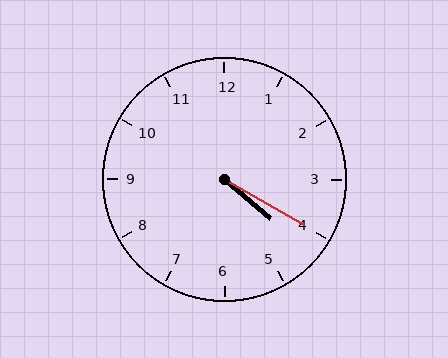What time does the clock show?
4:20.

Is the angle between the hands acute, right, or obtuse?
It is acute.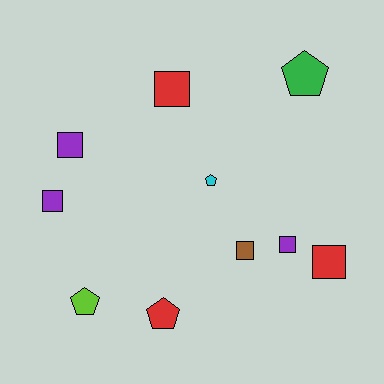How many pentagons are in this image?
There are 4 pentagons.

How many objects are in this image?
There are 10 objects.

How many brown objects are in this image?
There is 1 brown object.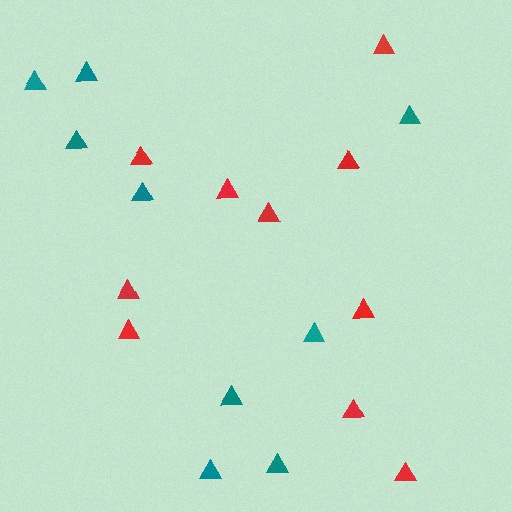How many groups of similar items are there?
There are 2 groups: one group of teal triangles (9) and one group of red triangles (10).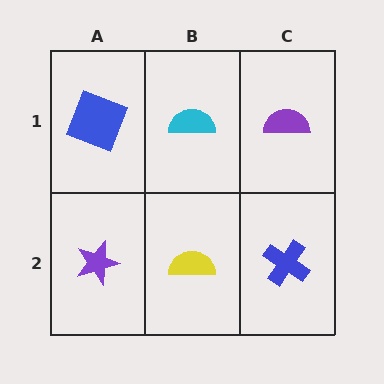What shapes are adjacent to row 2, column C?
A purple semicircle (row 1, column C), a yellow semicircle (row 2, column B).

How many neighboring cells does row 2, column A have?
2.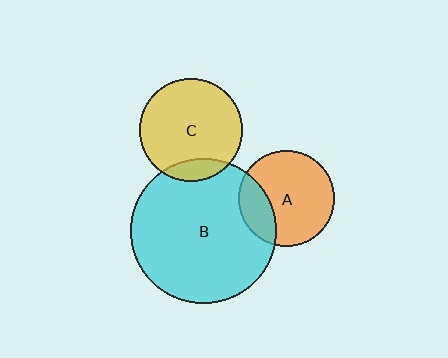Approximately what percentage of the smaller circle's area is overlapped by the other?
Approximately 15%.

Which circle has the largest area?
Circle B (cyan).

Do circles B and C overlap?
Yes.